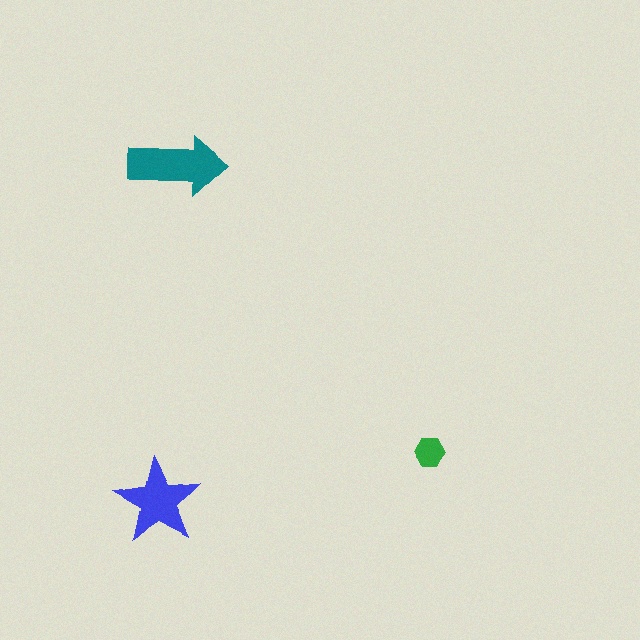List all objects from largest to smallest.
The teal arrow, the blue star, the green hexagon.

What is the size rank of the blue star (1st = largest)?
2nd.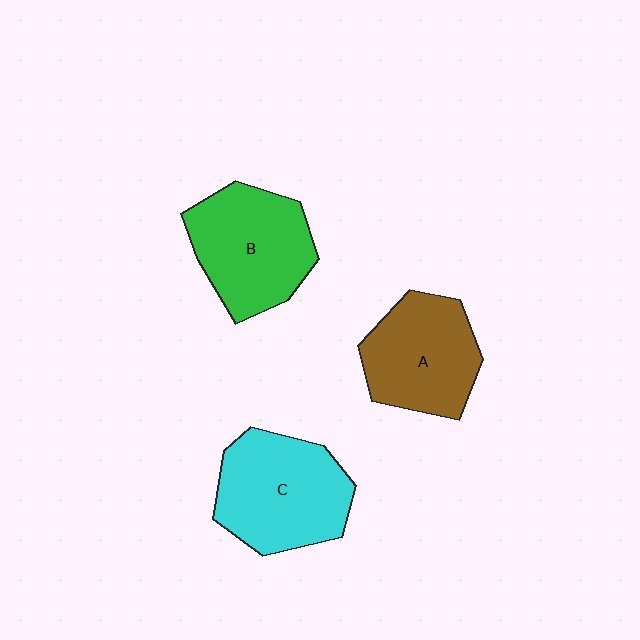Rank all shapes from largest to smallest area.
From largest to smallest: C (cyan), B (green), A (brown).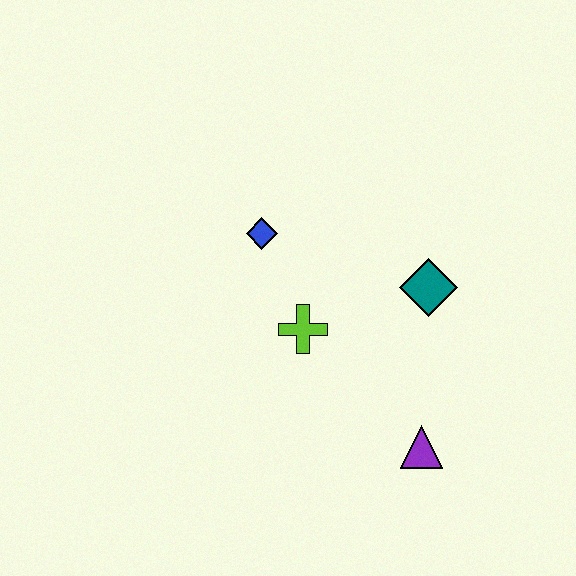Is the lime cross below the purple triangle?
No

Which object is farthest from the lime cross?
The purple triangle is farthest from the lime cross.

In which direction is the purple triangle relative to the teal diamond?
The purple triangle is below the teal diamond.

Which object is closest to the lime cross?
The blue diamond is closest to the lime cross.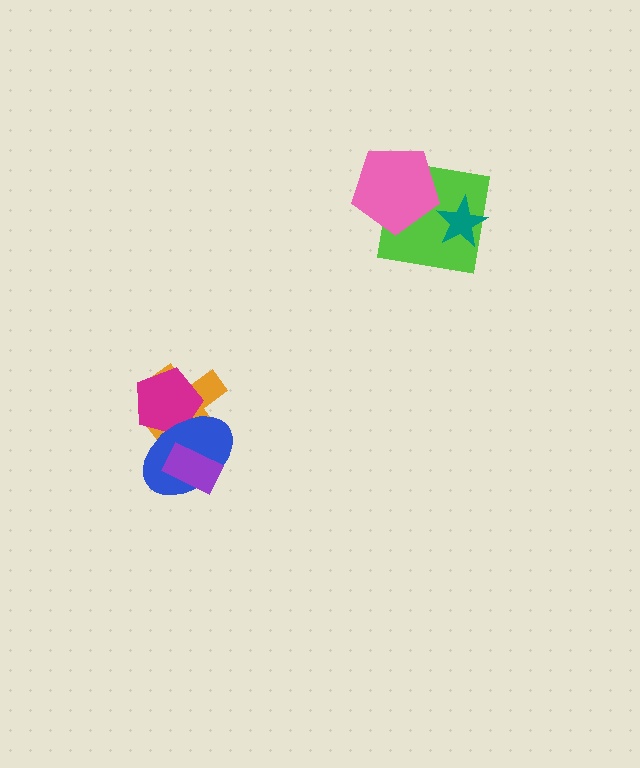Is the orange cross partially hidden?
Yes, it is partially covered by another shape.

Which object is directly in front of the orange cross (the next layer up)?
The magenta pentagon is directly in front of the orange cross.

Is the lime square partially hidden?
Yes, it is partially covered by another shape.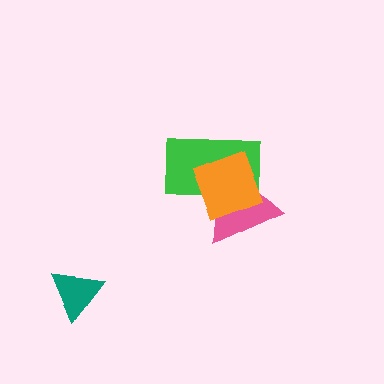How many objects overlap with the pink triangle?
2 objects overlap with the pink triangle.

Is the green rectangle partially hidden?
Yes, it is partially covered by another shape.